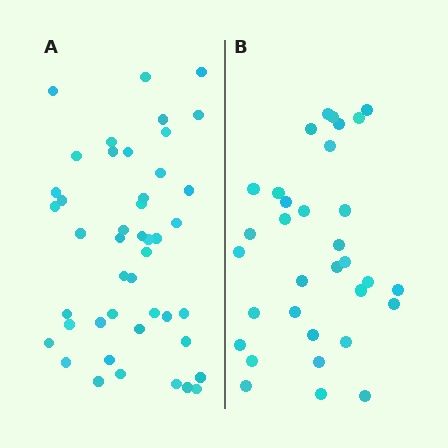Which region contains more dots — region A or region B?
Region A (the left region) has more dots.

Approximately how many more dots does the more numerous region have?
Region A has roughly 12 or so more dots than region B.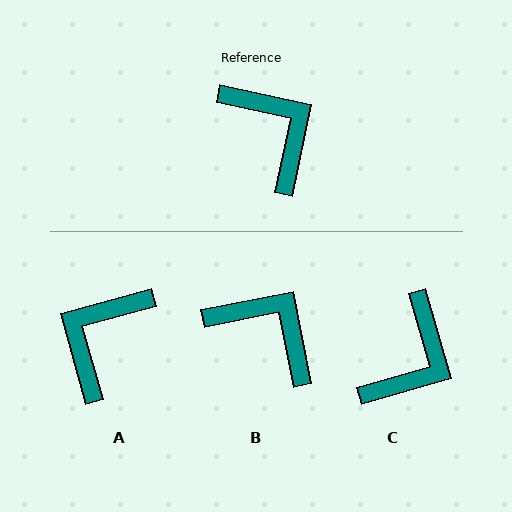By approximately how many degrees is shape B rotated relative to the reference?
Approximately 23 degrees counter-clockwise.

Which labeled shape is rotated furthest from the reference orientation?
A, about 118 degrees away.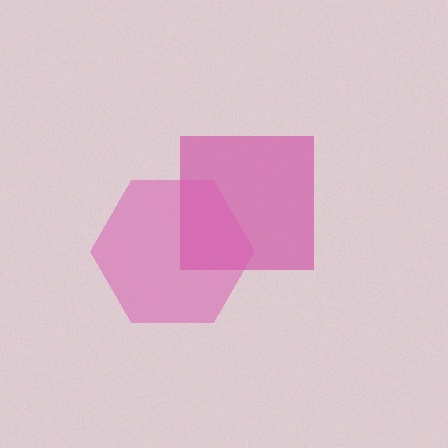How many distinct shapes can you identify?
There are 2 distinct shapes: a magenta square, a pink hexagon.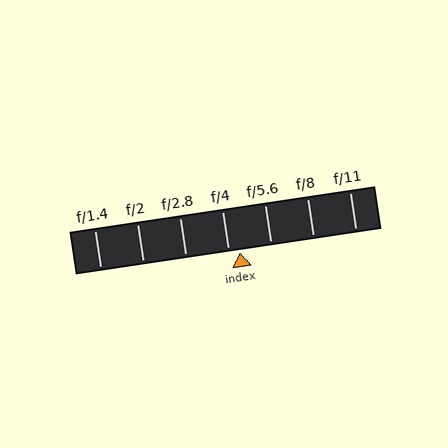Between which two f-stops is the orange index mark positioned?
The index mark is between f/4 and f/5.6.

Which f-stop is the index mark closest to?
The index mark is closest to f/4.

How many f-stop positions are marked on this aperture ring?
There are 7 f-stop positions marked.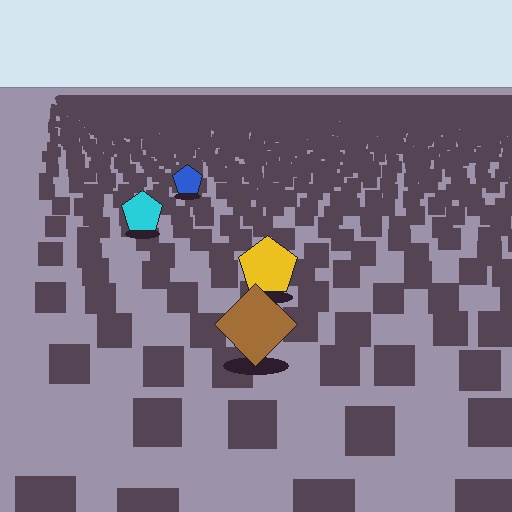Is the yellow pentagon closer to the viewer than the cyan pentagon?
Yes. The yellow pentagon is closer — you can tell from the texture gradient: the ground texture is coarser near it.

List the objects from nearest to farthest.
From nearest to farthest: the brown diamond, the yellow pentagon, the cyan pentagon, the blue pentagon.